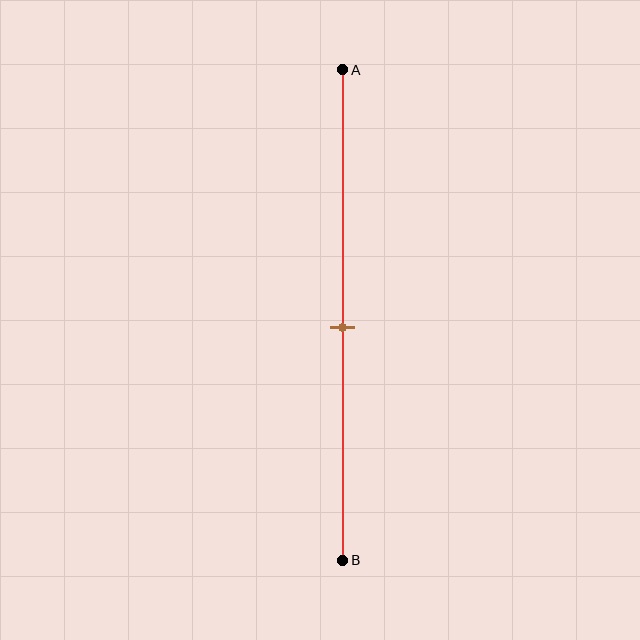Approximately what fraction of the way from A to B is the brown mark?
The brown mark is approximately 55% of the way from A to B.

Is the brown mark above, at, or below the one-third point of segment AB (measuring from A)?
The brown mark is below the one-third point of segment AB.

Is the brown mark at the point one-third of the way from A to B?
No, the mark is at about 55% from A, not at the 33% one-third point.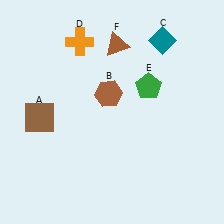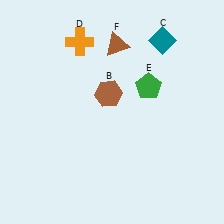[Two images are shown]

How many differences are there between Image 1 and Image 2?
There is 1 difference between the two images.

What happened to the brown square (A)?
The brown square (A) was removed in Image 2. It was in the bottom-left area of Image 1.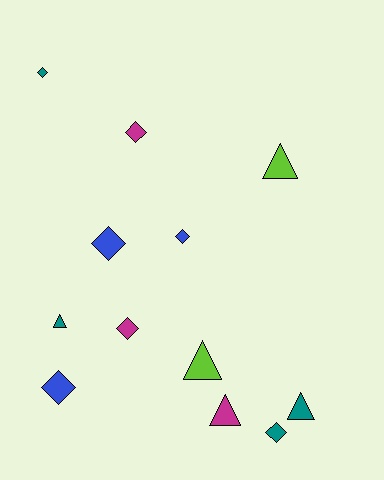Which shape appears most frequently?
Diamond, with 7 objects.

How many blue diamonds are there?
There are 3 blue diamonds.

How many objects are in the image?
There are 12 objects.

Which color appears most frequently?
Teal, with 4 objects.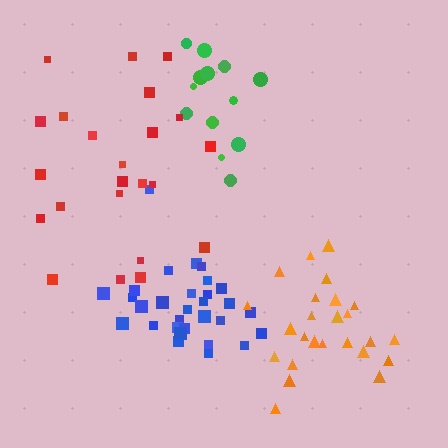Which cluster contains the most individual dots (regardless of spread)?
Blue (30).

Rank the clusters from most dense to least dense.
blue, orange, green, red.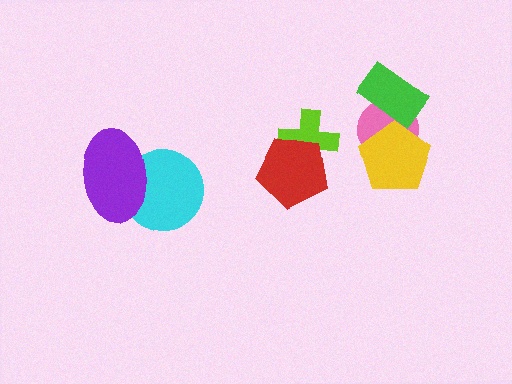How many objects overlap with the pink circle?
2 objects overlap with the pink circle.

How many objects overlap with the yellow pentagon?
1 object overlaps with the yellow pentagon.